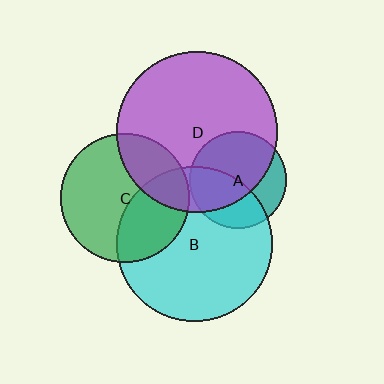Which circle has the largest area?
Circle D (purple).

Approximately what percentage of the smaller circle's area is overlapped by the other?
Approximately 20%.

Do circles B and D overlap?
Yes.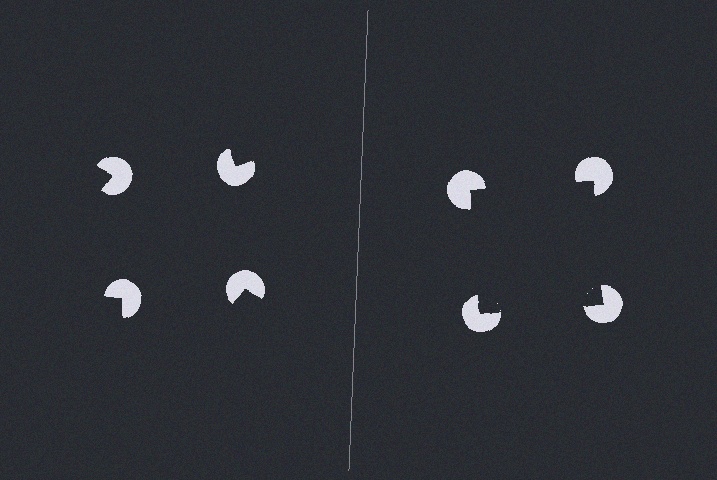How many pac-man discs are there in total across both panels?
8 — 4 on each side.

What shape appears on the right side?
An illusory square.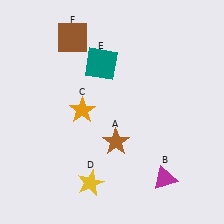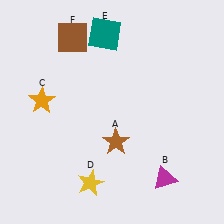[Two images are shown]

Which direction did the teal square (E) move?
The teal square (E) moved up.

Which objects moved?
The objects that moved are: the orange star (C), the teal square (E).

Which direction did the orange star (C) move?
The orange star (C) moved left.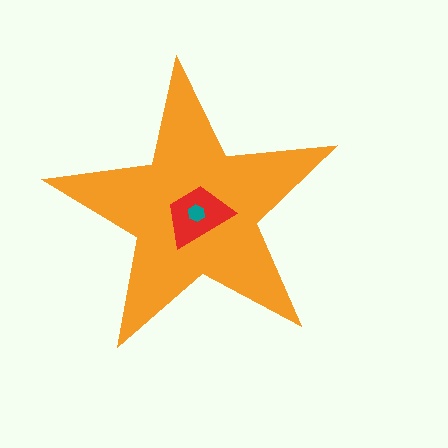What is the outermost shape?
The orange star.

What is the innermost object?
The teal hexagon.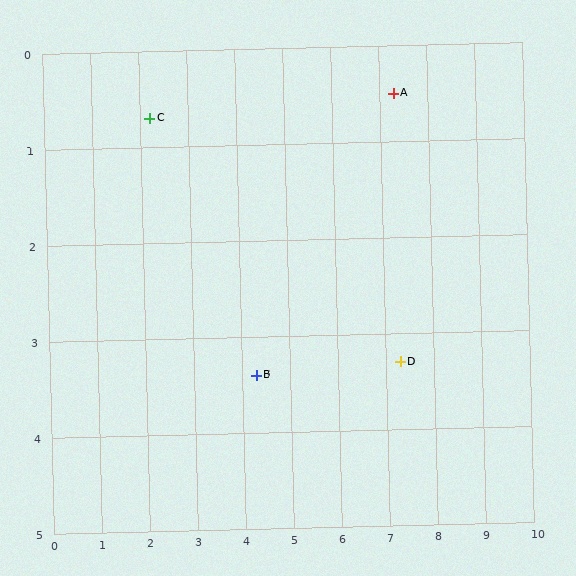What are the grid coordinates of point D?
Point D is at approximately (7.3, 3.3).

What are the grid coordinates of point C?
Point C is at approximately (2.2, 0.7).